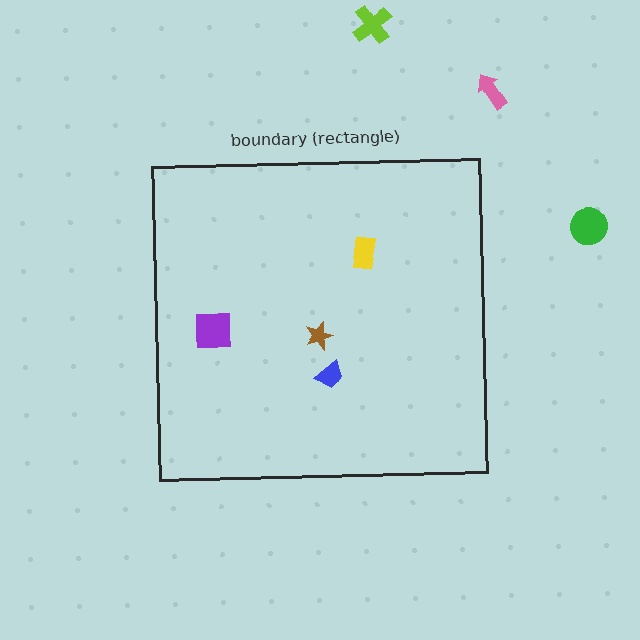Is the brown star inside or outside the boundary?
Inside.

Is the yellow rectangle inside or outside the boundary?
Inside.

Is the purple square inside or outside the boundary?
Inside.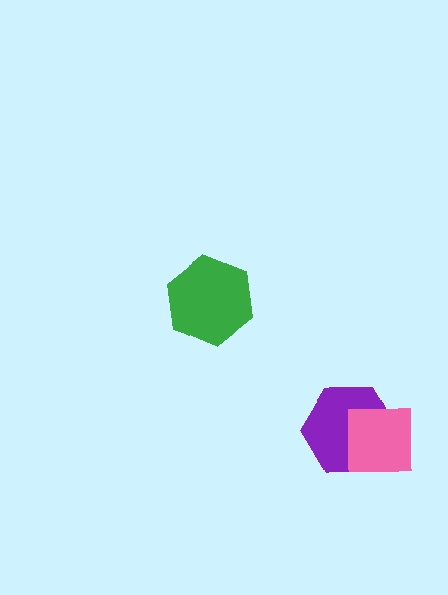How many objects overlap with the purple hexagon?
1 object overlaps with the purple hexagon.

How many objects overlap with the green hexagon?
0 objects overlap with the green hexagon.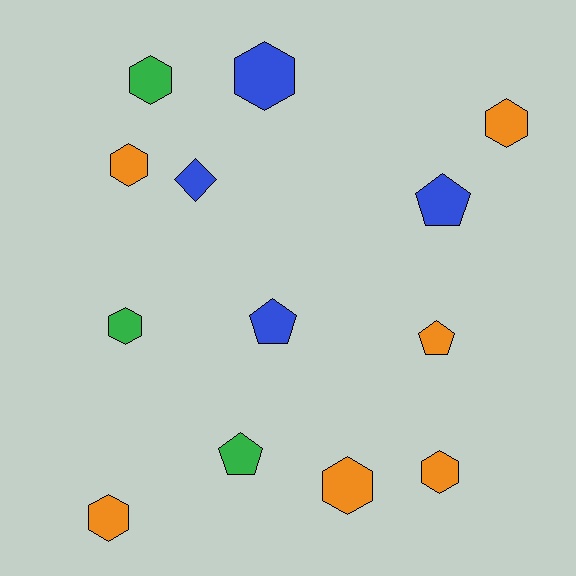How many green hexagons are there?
There are 2 green hexagons.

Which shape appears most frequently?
Hexagon, with 8 objects.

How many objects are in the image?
There are 13 objects.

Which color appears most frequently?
Orange, with 6 objects.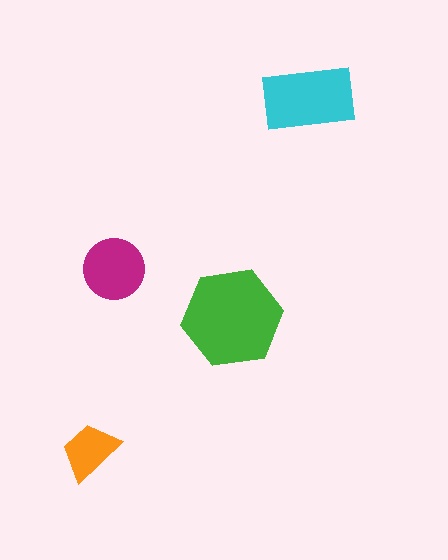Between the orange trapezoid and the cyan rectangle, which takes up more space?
The cyan rectangle.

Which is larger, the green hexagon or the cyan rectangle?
The green hexagon.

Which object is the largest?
The green hexagon.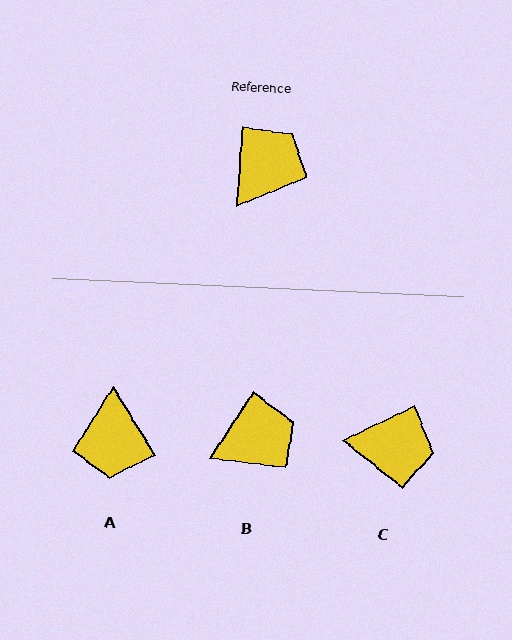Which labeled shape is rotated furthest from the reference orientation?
A, about 144 degrees away.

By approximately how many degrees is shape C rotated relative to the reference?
Approximately 60 degrees clockwise.